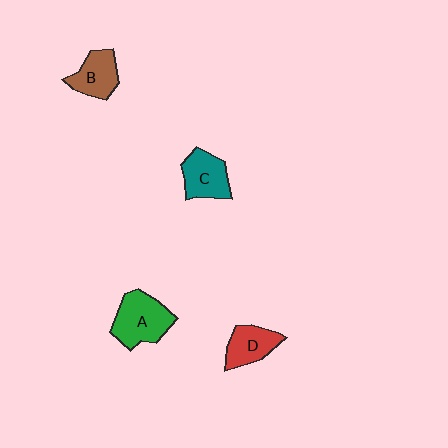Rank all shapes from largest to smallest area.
From largest to smallest: A (green), C (teal), B (brown), D (red).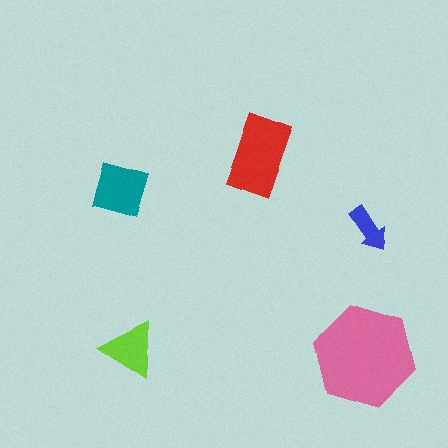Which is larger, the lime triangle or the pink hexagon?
The pink hexagon.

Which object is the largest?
The pink hexagon.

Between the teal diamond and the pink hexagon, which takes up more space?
The pink hexagon.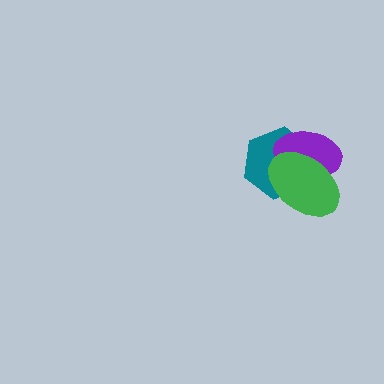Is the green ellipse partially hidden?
No, no other shape covers it.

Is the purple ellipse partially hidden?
Yes, it is partially covered by another shape.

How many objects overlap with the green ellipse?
2 objects overlap with the green ellipse.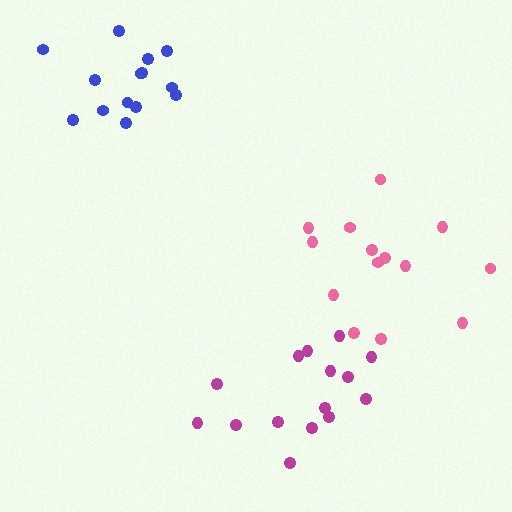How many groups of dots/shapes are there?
There are 3 groups.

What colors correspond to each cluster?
The clusters are colored: blue, magenta, pink.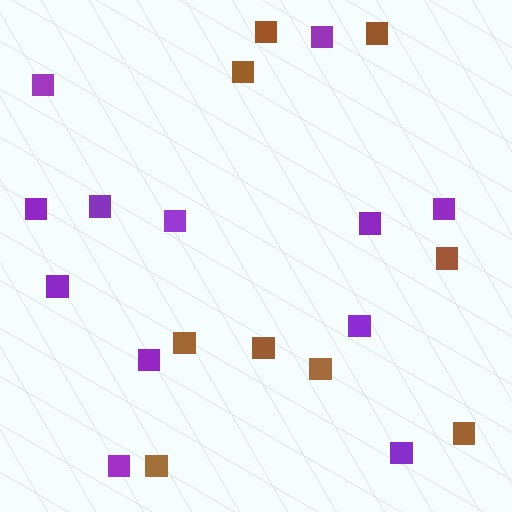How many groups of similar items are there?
There are 2 groups: one group of purple squares (12) and one group of brown squares (9).